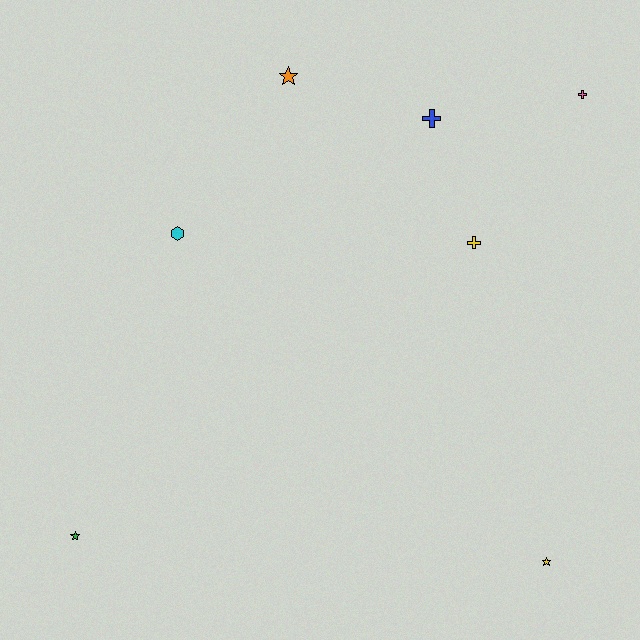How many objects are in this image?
There are 7 objects.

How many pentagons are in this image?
There are no pentagons.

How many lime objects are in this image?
There are no lime objects.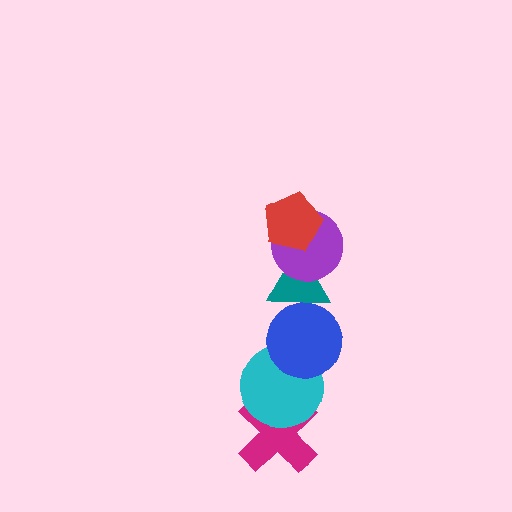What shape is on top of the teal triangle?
The purple circle is on top of the teal triangle.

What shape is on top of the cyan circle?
The blue circle is on top of the cyan circle.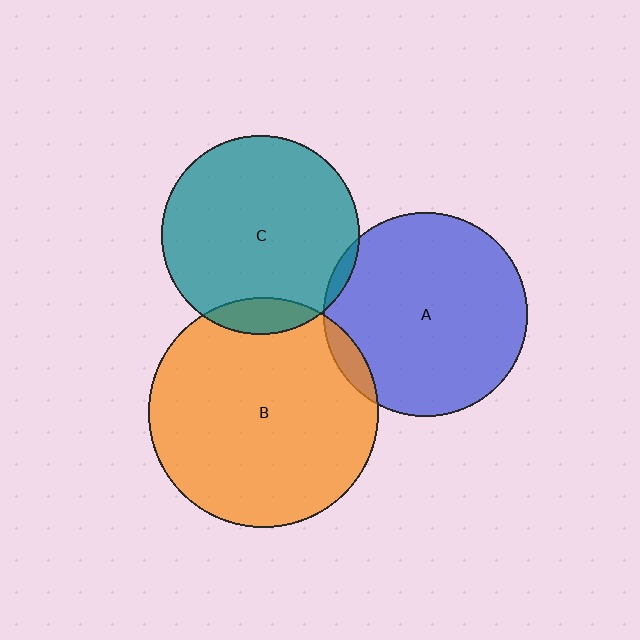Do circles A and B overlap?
Yes.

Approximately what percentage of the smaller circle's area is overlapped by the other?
Approximately 5%.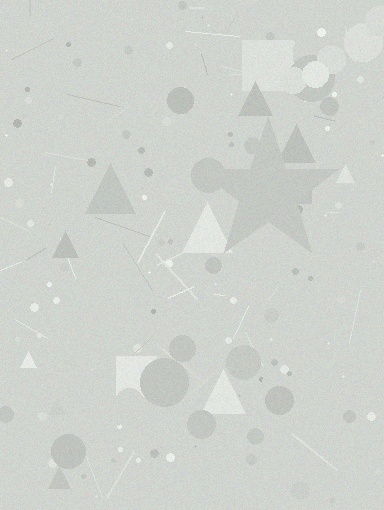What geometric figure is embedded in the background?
A star is embedded in the background.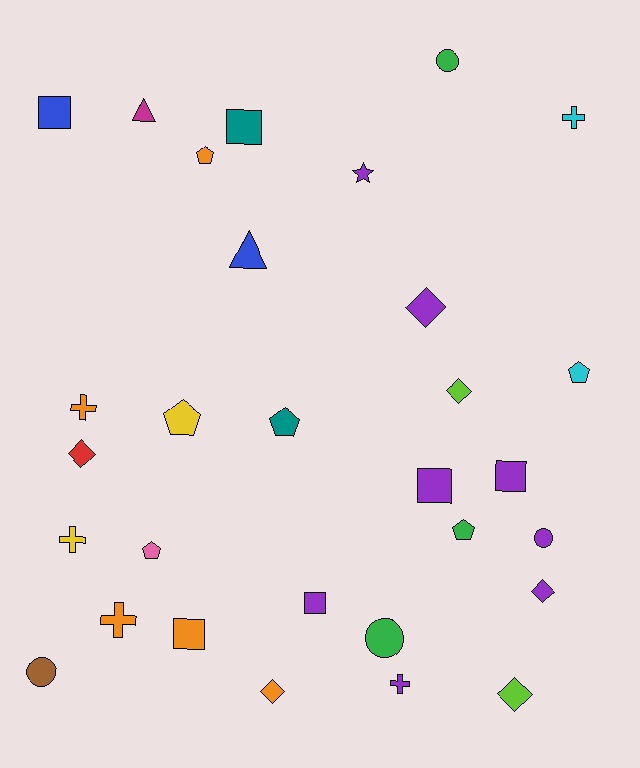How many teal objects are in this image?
There are 2 teal objects.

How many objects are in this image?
There are 30 objects.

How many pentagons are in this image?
There are 6 pentagons.